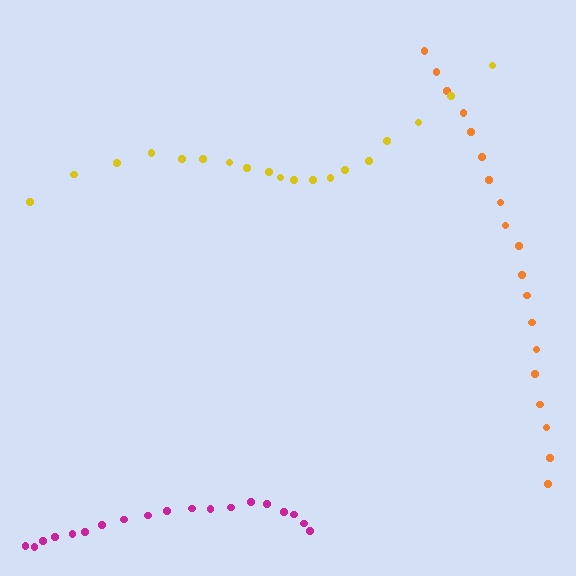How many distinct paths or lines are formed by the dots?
There are 3 distinct paths.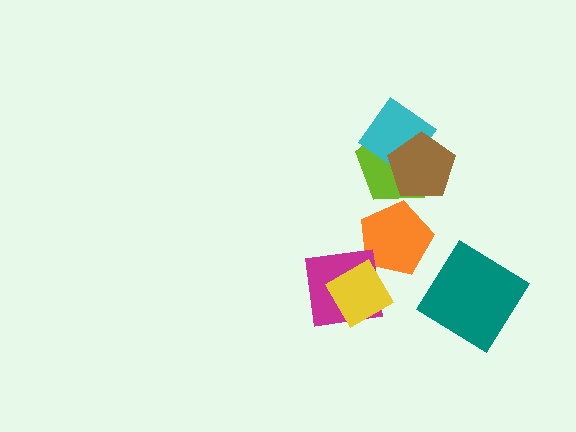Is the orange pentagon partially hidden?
Yes, it is partially covered by another shape.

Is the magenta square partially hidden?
Yes, it is partially covered by another shape.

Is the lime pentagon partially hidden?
Yes, it is partially covered by another shape.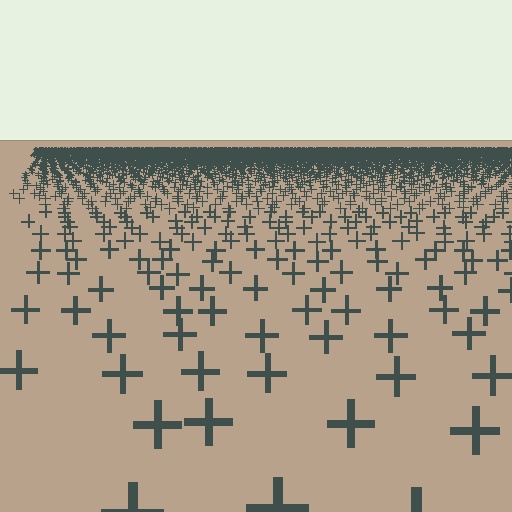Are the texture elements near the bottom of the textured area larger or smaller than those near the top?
Larger. Near the bottom, elements are closer to the viewer and appear at a bigger on-screen size.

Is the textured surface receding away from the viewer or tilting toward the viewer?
The surface is receding away from the viewer. Texture elements get smaller and denser toward the top.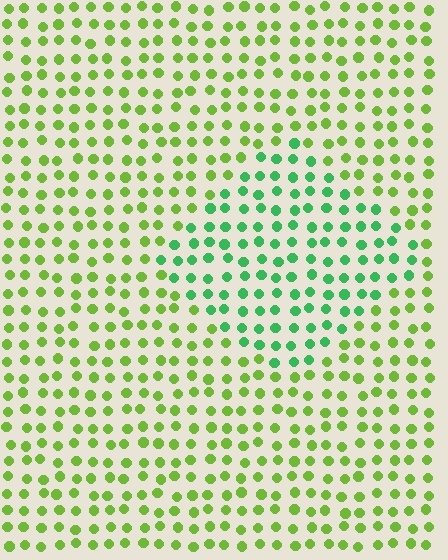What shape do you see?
I see a diamond.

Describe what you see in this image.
The image is filled with small lime elements in a uniform arrangement. A diamond-shaped region is visible where the elements are tinted to a slightly different hue, forming a subtle color boundary.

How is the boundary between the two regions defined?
The boundary is defined purely by a slight shift in hue (about 41 degrees). Spacing, size, and orientation are identical on both sides.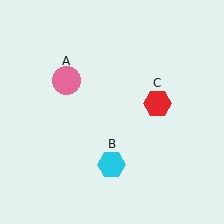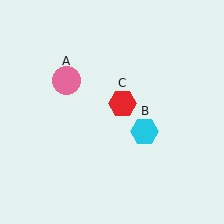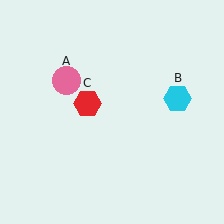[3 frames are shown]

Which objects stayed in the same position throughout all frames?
Pink circle (object A) remained stationary.